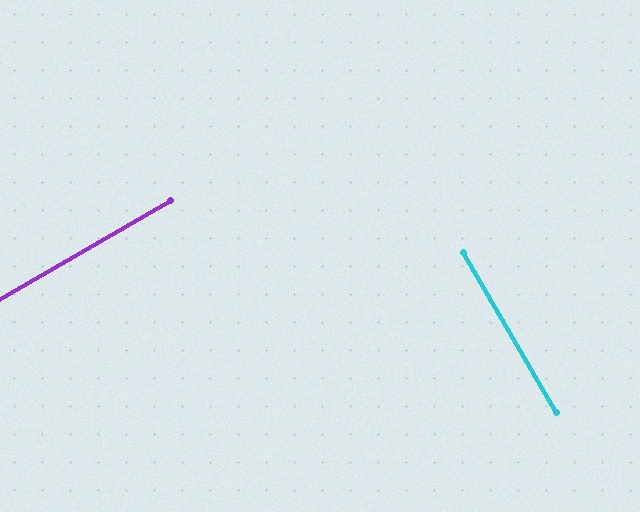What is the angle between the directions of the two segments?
Approximately 90 degrees.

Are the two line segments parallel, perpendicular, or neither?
Perpendicular — they meet at approximately 90°.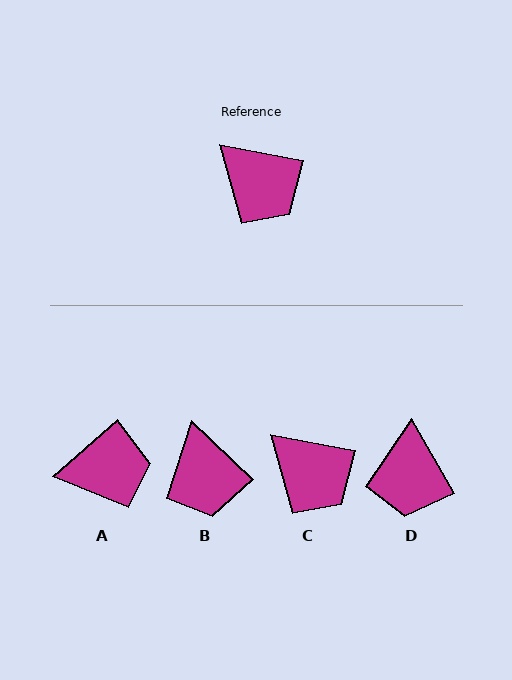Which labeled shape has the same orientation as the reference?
C.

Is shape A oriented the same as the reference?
No, it is off by about 52 degrees.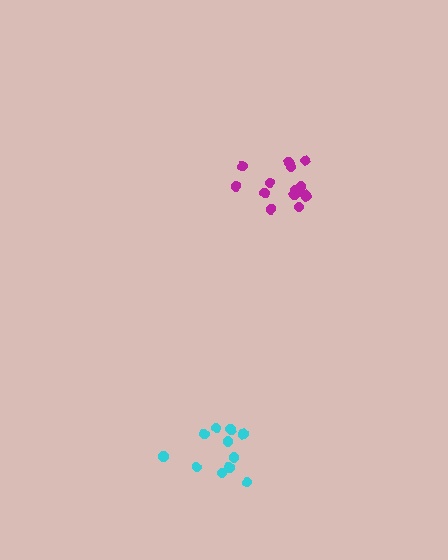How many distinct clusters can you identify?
There are 2 distinct clusters.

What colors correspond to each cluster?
The clusters are colored: cyan, magenta.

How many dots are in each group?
Group 1: 11 dots, Group 2: 14 dots (25 total).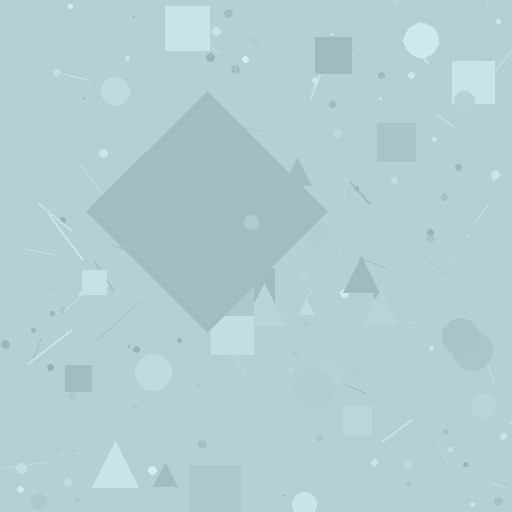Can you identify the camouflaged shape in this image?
The camouflaged shape is a diamond.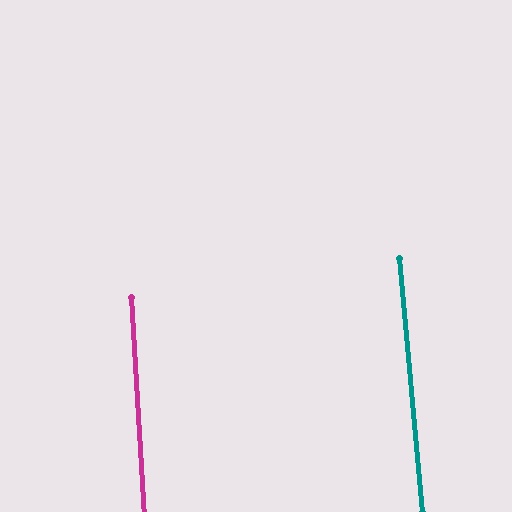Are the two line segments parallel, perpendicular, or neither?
Parallel — their directions differ by only 1.7°.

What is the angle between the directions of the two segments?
Approximately 2 degrees.